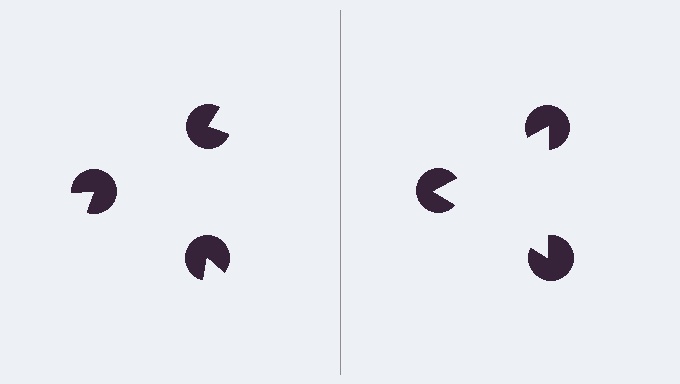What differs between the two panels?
The pac-man discs are positioned identically on both sides; only the wedge orientations differ. On the right they align to a triangle; on the left they are misaligned.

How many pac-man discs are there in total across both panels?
6 — 3 on each side.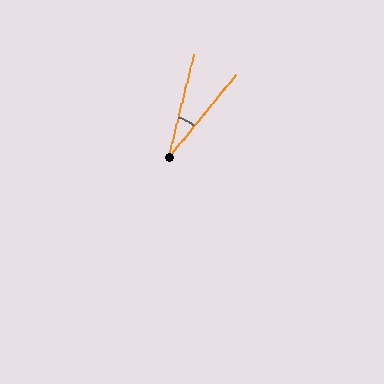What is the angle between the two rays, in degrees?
Approximately 25 degrees.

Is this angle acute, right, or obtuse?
It is acute.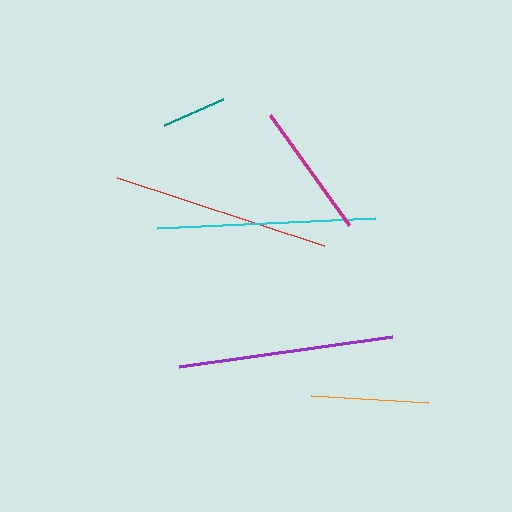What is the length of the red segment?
The red segment is approximately 217 pixels long.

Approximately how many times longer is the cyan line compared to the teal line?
The cyan line is approximately 3.3 times the length of the teal line.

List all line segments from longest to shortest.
From longest to shortest: cyan, red, purple, magenta, orange, teal.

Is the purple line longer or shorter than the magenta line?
The purple line is longer than the magenta line.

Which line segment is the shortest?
The teal line is the shortest at approximately 65 pixels.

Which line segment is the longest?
The cyan line is the longest at approximately 218 pixels.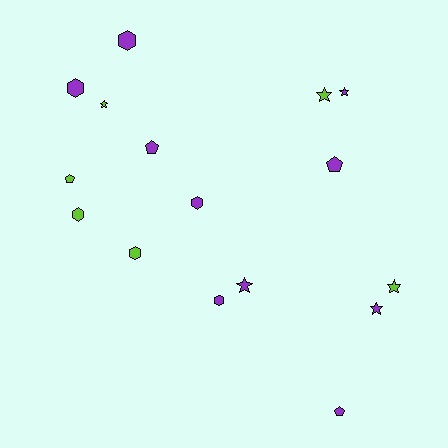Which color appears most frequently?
Purple, with 10 objects.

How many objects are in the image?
There are 16 objects.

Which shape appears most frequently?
Star, with 6 objects.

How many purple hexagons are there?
There are 4 purple hexagons.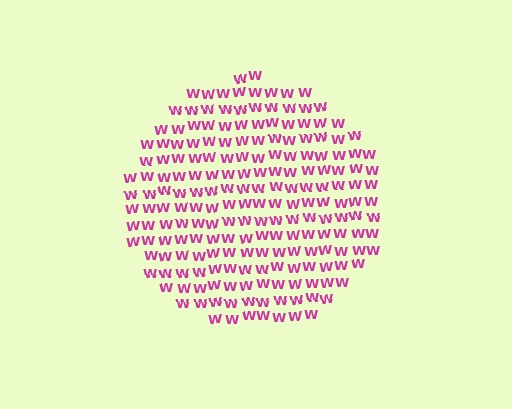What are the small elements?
The small elements are letter W's.